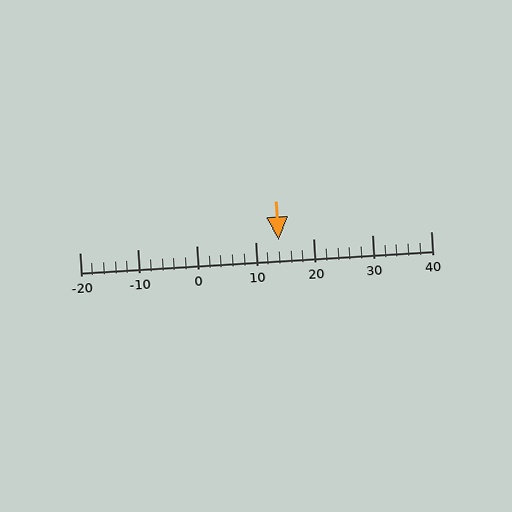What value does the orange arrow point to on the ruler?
The orange arrow points to approximately 14.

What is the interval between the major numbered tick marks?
The major tick marks are spaced 10 units apart.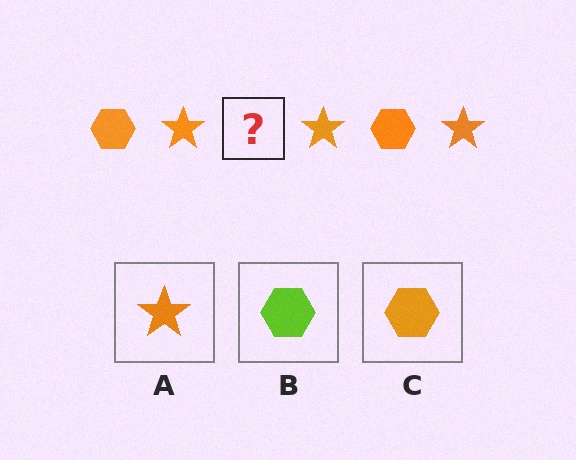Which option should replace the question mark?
Option C.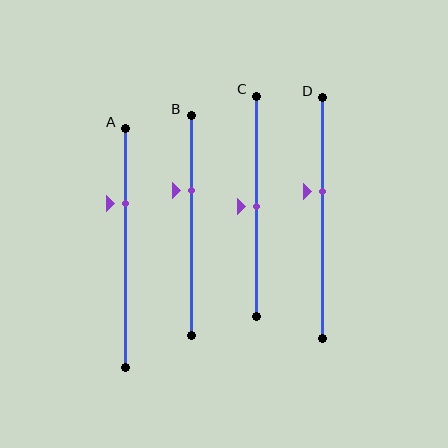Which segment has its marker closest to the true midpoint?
Segment C has its marker closest to the true midpoint.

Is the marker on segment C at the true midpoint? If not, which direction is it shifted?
Yes, the marker on segment C is at the true midpoint.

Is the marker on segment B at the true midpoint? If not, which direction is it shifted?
No, the marker on segment B is shifted upward by about 16% of the segment length.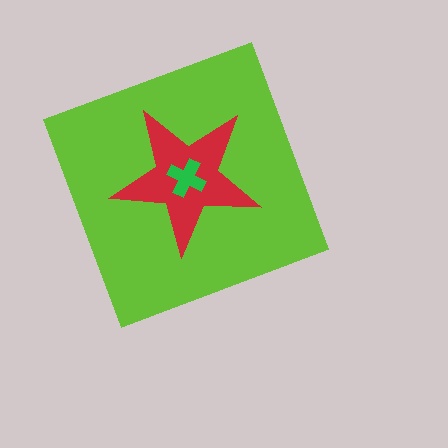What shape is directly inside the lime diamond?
The red star.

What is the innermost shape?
The green cross.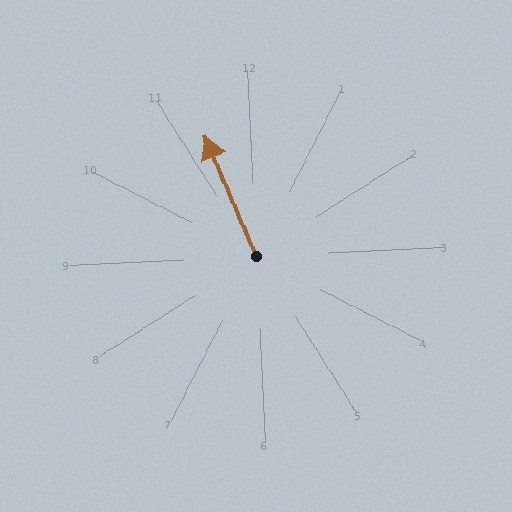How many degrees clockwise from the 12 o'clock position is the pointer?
Approximately 340 degrees.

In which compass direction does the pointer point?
North.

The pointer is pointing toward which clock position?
Roughly 11 o'clock.